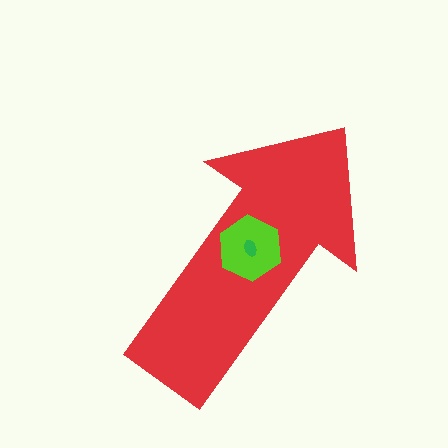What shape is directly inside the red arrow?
The lime hexagon.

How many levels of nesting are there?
3.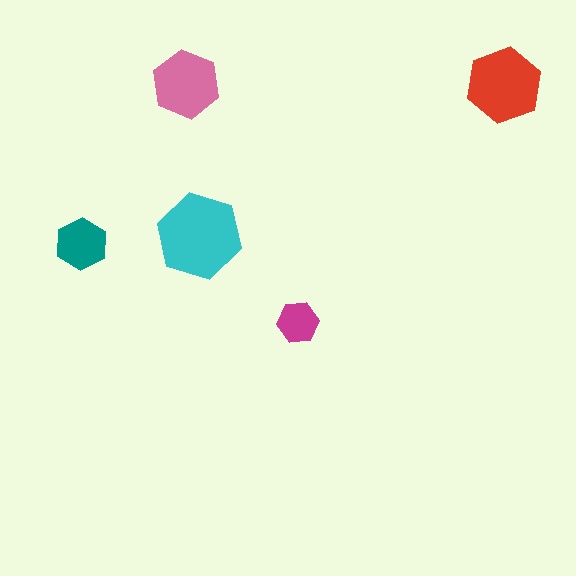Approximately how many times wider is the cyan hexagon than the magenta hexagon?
About 2 times wider.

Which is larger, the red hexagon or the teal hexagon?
The red one.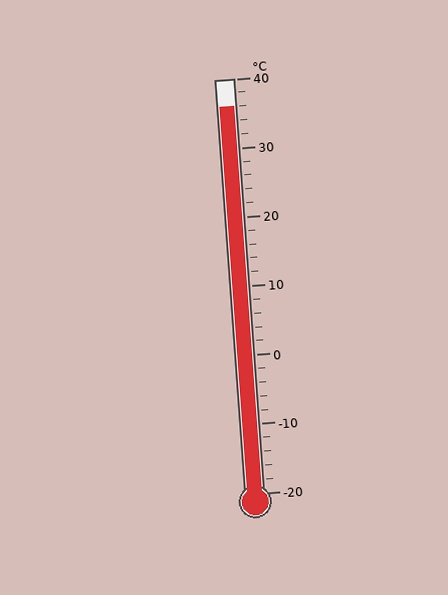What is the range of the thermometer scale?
The thermometer scale ranges from -20°C to 40°C.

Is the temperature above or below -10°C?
The temperature is above -10°C.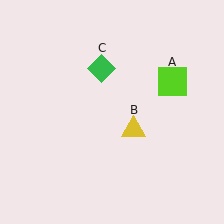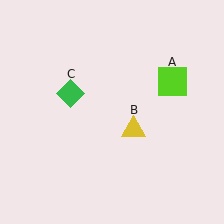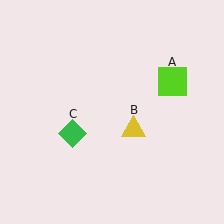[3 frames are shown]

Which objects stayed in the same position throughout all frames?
Lime square (object A) and yellow triangle (object B) remained stationary.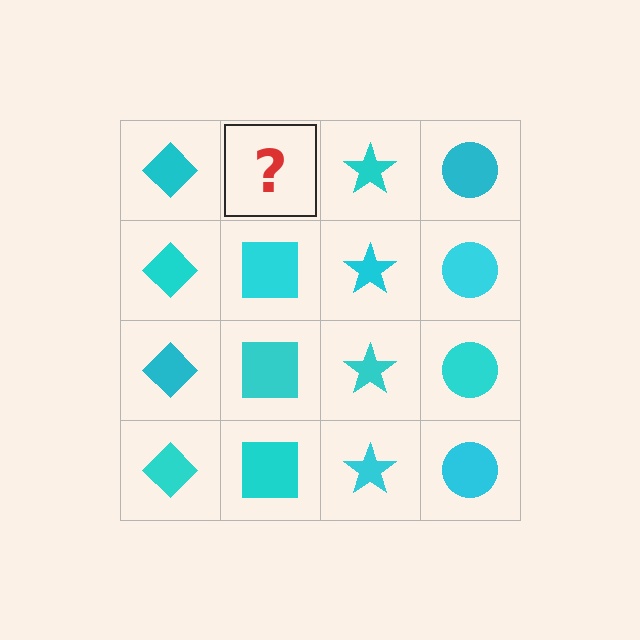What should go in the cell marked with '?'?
The missing cell should contain a cyan square.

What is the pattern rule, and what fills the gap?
The rule is that each column has a consistent shape. The gap should be filled with a cyan square.